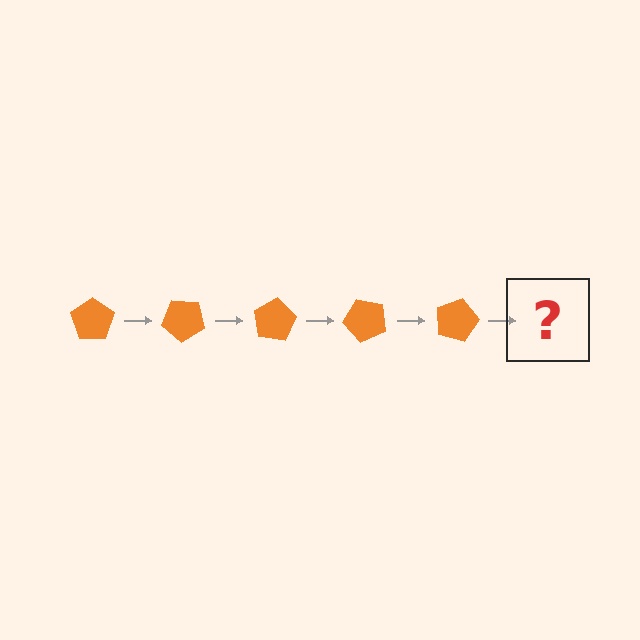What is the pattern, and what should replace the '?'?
The pattern is that the pentagon rotates 40 degrees each step. The '?' should be an orange pentagon rotated 200 degrees.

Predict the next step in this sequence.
The next step is an orange pentagon rotated 200 degrees.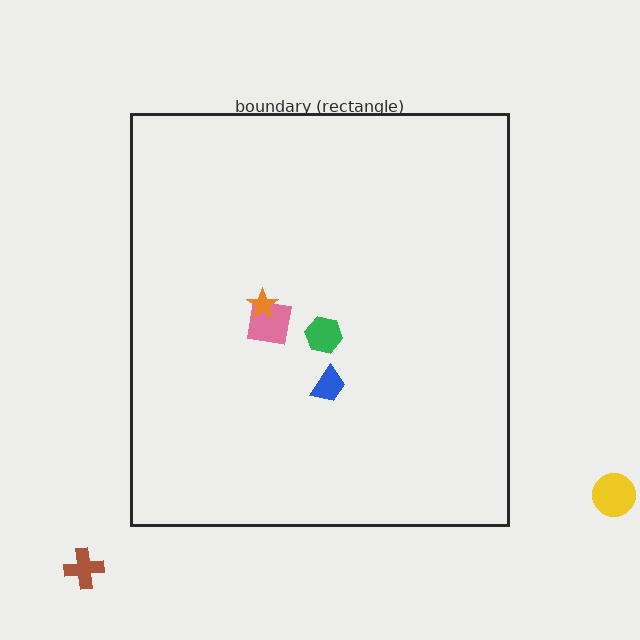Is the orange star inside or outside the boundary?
Inside.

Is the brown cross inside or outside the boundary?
Outside.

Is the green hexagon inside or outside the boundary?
Inside.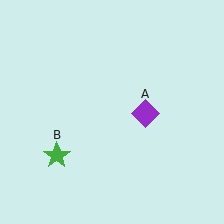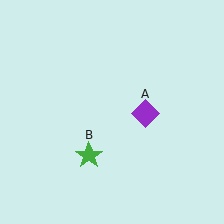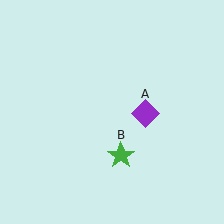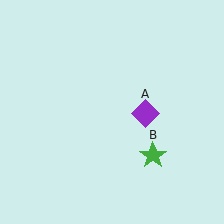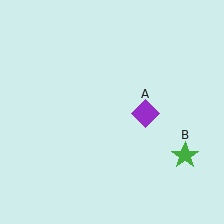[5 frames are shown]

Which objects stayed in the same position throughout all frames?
Purple diamond (object A) remained stationary.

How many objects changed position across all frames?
1 object changed position: green star (object B).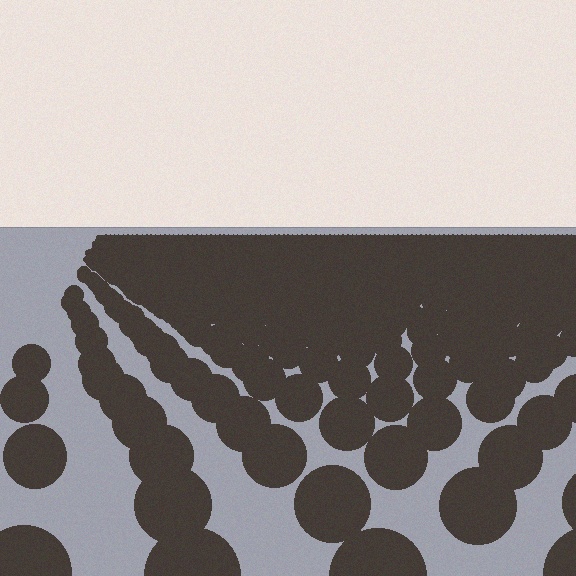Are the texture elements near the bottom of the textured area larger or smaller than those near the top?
Larger. Near the bottom, elements are closer to the viewer and appear at a bigger on-screen size.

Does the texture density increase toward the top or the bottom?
Density increases toward the top.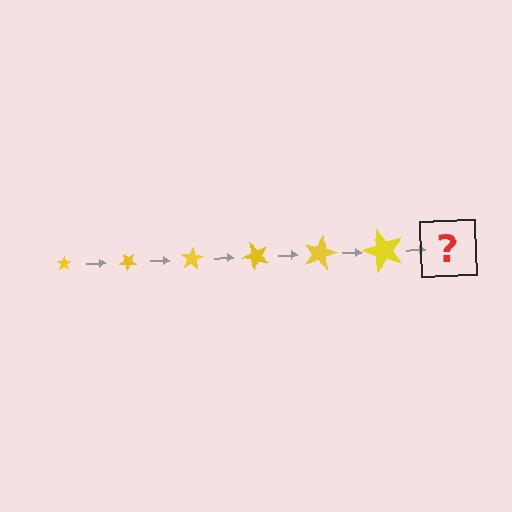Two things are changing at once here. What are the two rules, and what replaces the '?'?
The two rules are that the star grows larger each step and it rotates 40 degrees each step. The '?' should be a star, larger than the previous one and rotated 240 degrees from the start.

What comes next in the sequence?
The next element should be a star, larger than the previous one and rotated 240 degrees from the start.